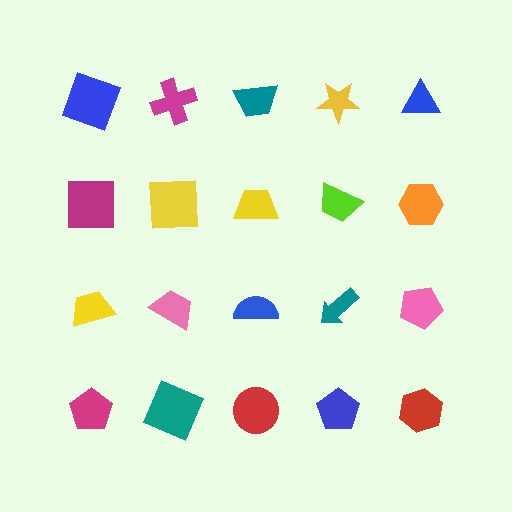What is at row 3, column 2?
A pink trapezoid.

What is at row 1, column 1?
A blue square.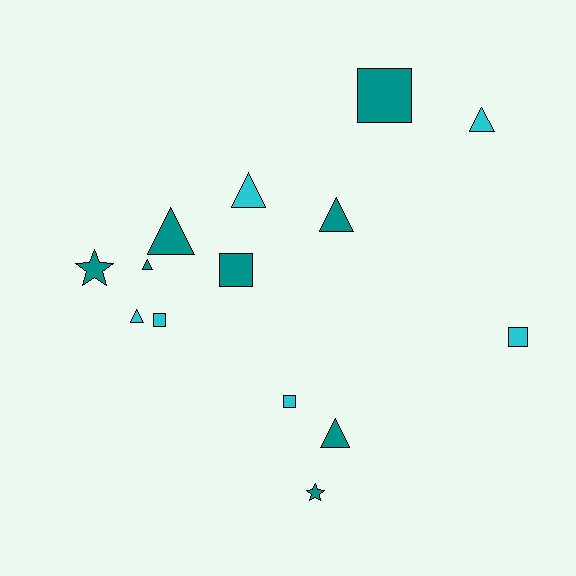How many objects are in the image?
There are 14 objects.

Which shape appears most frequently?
Triangle, with 7 objects.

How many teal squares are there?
There are 2 teal squares.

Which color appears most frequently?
Teal, with 8 objects.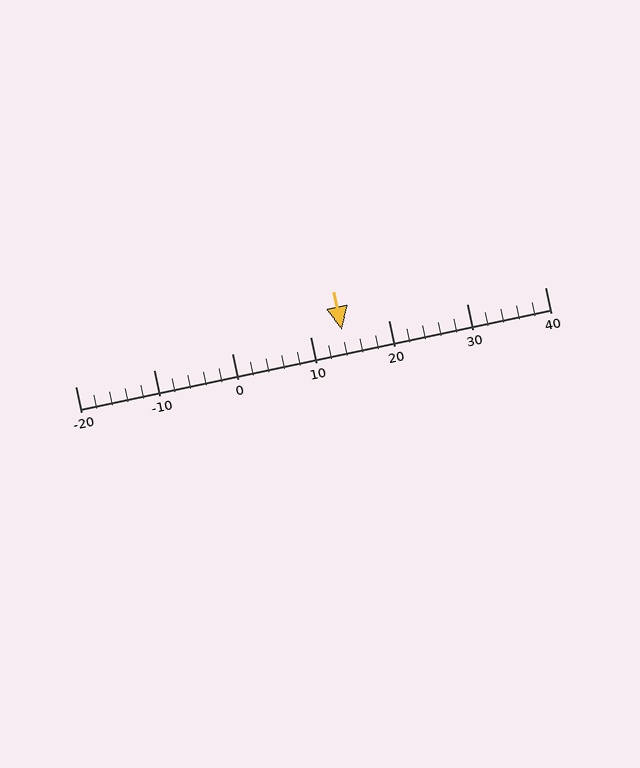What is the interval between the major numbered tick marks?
The major tick marks are spaced 10 units apart.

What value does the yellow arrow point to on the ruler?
The yellow arrow points to approximately 14.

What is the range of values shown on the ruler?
The ruler shows values from -20 to 40.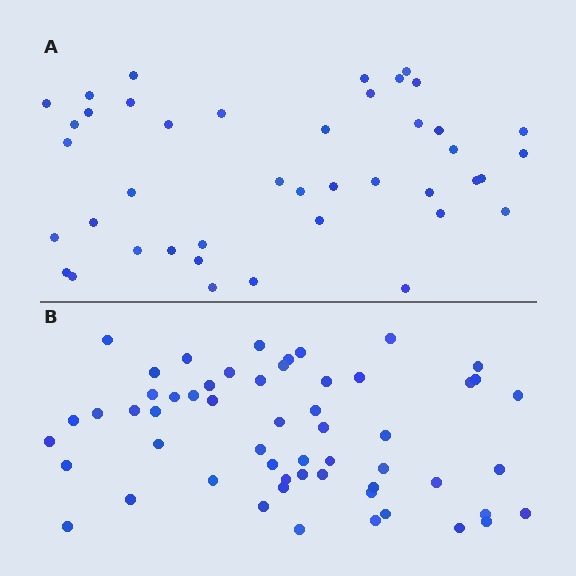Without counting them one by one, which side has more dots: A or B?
Region B (the bottom region) has more dots.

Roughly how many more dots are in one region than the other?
Region B has approximately 15 more dots than region A.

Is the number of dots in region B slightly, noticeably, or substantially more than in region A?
Region B has noticeably more, but not dramatically so. The ratio is roughly 1.3 to 1.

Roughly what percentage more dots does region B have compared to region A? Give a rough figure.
About 35% more.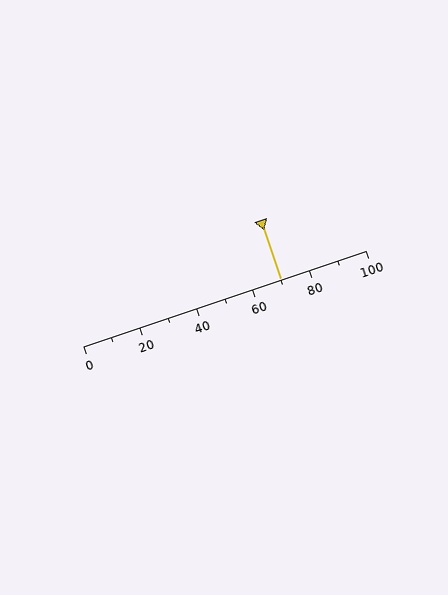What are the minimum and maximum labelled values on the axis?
The axis runs from 0 to 100.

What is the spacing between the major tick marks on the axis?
The major ticks are spaced 20 apart.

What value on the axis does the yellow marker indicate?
The marker indicates approximately 70.